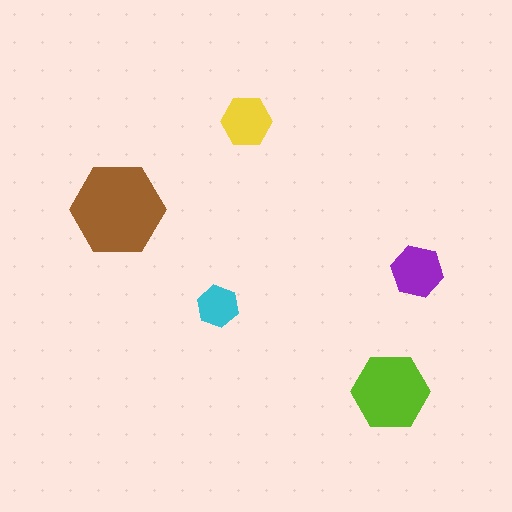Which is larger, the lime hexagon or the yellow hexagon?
The lime one.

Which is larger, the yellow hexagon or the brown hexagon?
The brown one.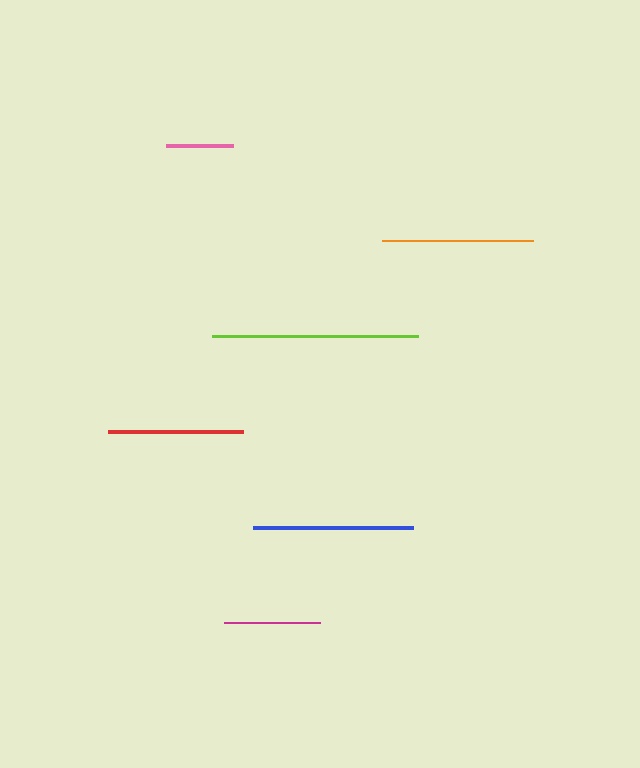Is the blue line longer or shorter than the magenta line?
The blue line is longer than the magenta line.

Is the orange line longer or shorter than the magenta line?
The orange line is longer than the magenta line.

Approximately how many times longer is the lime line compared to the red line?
The lime line is approximately 1.5 times the length of the red line.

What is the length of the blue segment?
The blue segment is approximately 160 pixels long.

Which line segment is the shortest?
The pink line is the shortest at approximately 67 pixels.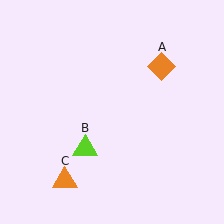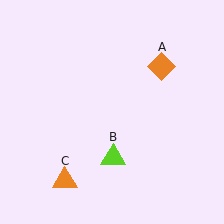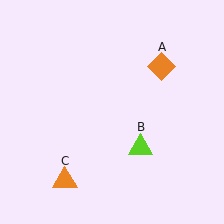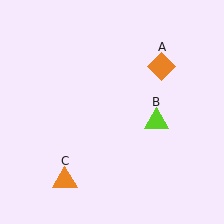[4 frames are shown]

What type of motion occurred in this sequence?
The lime triangle (object B) rotated counterclockwise around the center of the scene.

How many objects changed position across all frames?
1 object changed position: lime triangle (object B).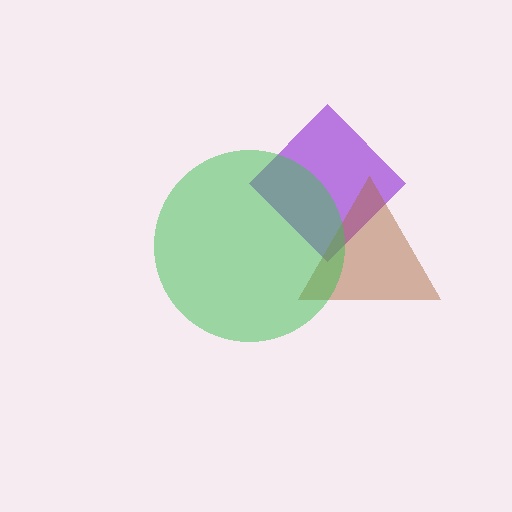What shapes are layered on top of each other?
The layered shapes are: a purple diamond, a brown triangle, a green circle.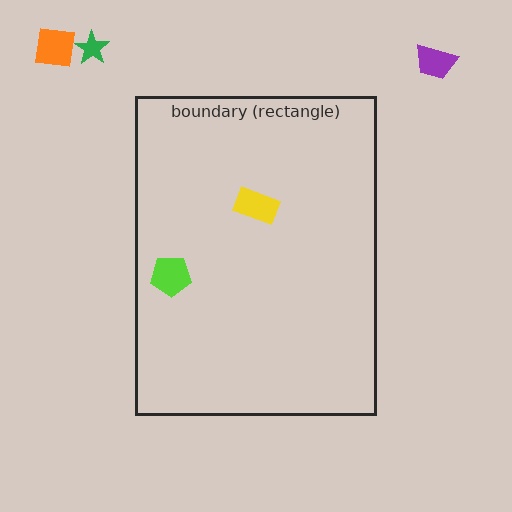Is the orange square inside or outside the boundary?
Outside.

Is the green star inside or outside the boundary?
Outside.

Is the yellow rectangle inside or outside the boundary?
Inside.